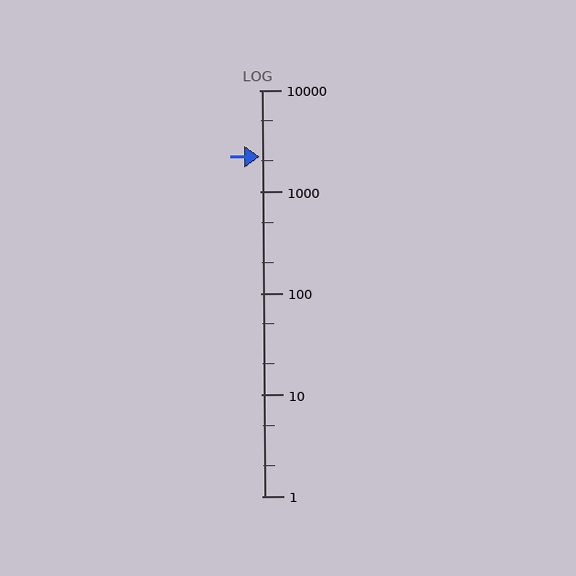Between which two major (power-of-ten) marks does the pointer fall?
The pointer is between 1000 and 10000.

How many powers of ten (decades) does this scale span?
The scale spans 4 decades, from 1 to 10000.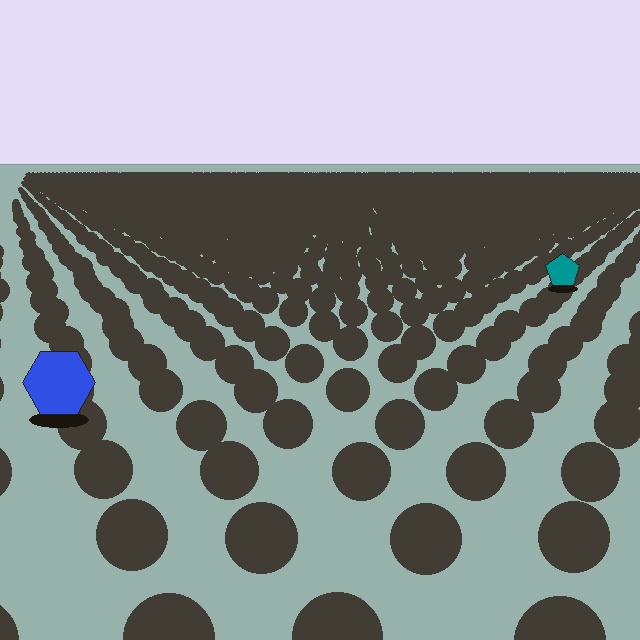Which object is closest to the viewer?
The blue hexagon is closest. The texture marks near it are larger and more spread out.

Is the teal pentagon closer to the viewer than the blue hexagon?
No. The blue hexagon is closer — you can tell from the texture gradient: the ground texture is coarser near it.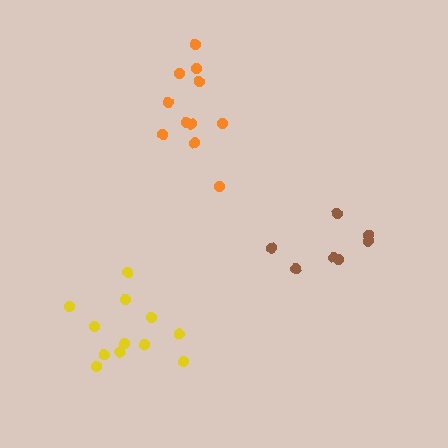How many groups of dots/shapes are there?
There are 3 groups.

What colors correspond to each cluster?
The clusters are colored: brown, yellow, orange.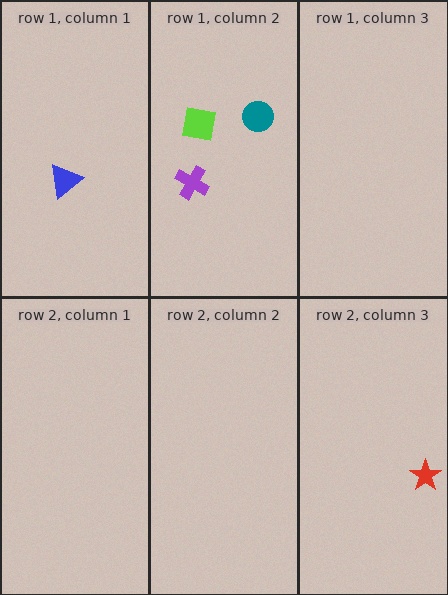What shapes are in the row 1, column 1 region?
The blue triangle.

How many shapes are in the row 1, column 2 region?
3.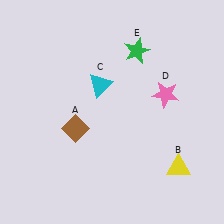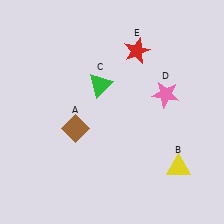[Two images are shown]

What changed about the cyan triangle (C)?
In Image 1, C is cyan. In Image 2, it changed to green.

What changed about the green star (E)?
In Image 1, E is green. In Image 2, it changed to red.